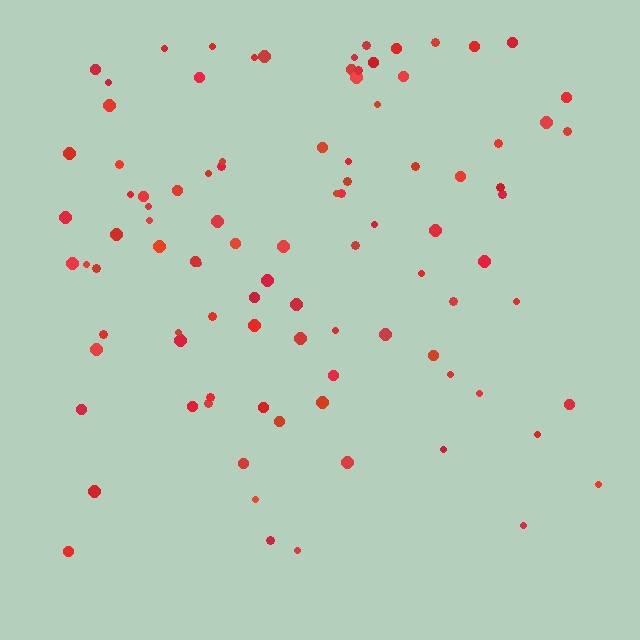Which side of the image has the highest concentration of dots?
The top.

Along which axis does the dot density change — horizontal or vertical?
Vertical.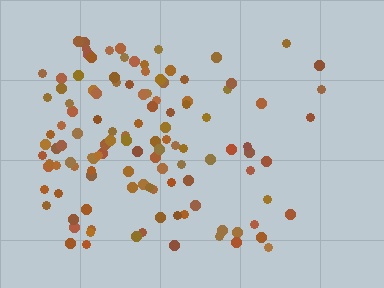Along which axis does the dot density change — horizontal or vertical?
Horizontal.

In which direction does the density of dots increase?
From right to left, with the left side densest.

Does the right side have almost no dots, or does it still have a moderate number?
Still a moderate number, just noticeably fewer than the left.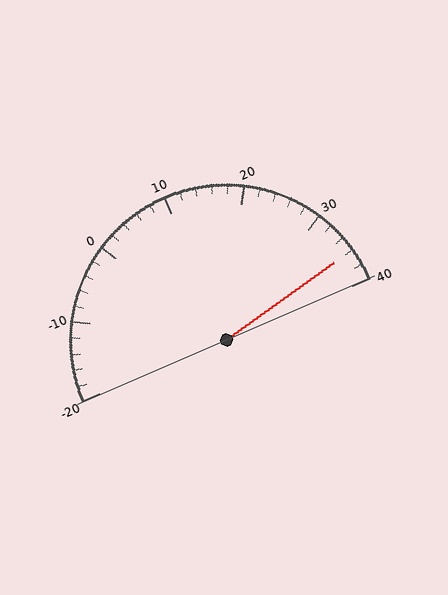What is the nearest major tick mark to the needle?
The nearest major tick mark is 40.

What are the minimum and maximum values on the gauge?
The gauge ranges from -20 to 40.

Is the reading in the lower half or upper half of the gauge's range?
The reading is in the upper half of the range (-20 to 40).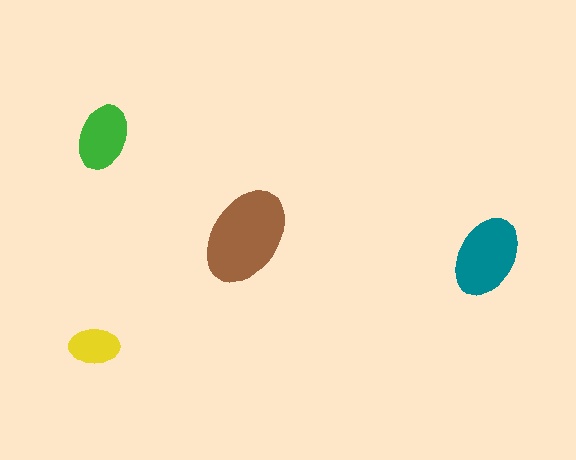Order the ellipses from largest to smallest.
the brown one, the teal one, the green one, the yellow one.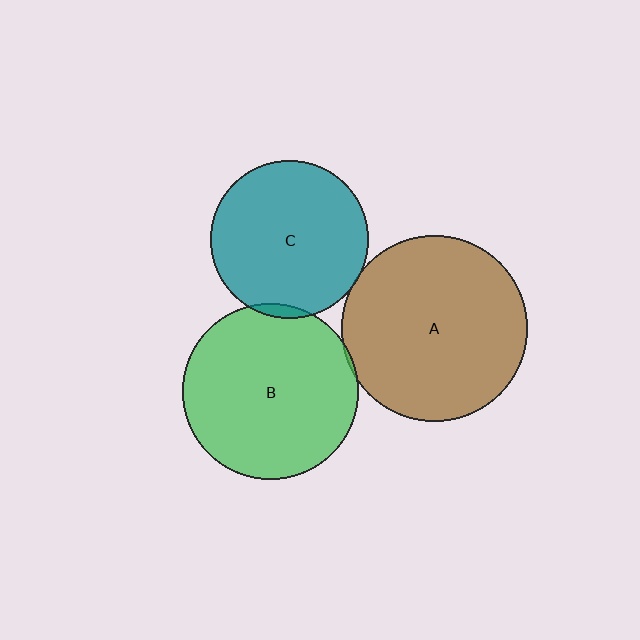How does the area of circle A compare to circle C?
Approximately 1.4 times.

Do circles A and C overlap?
Yes.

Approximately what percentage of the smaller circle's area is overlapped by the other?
Approximately 5%.